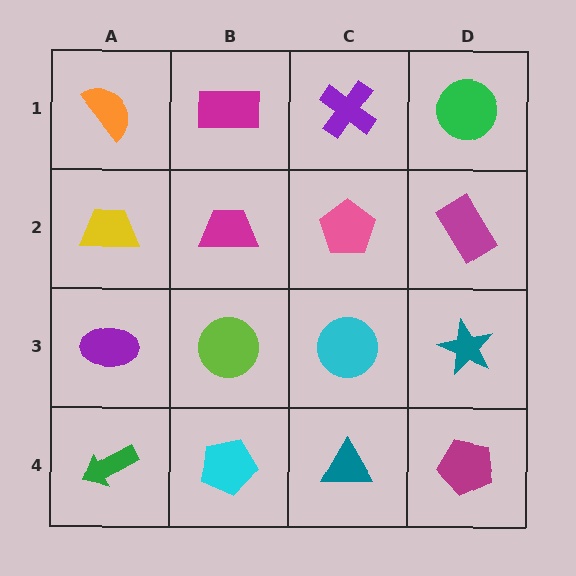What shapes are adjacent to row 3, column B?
A magenta trapezoid (row 2, column B), a cyan pentagon (row 4, column B), a purple ellipse (row 3, column A), a cyan circle (row 3, column C).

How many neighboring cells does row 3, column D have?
3.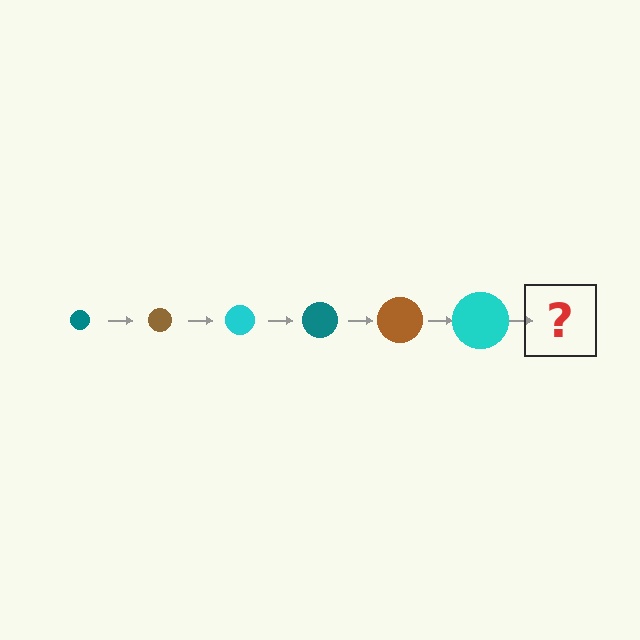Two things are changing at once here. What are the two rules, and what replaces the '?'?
The two rules are that the circle grows larger each step and the color cycles through teal, brown, and cyan. The '?' should be a teal circle, larger than the previous one.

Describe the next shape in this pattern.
It should be a teal circle, larger than the previous one.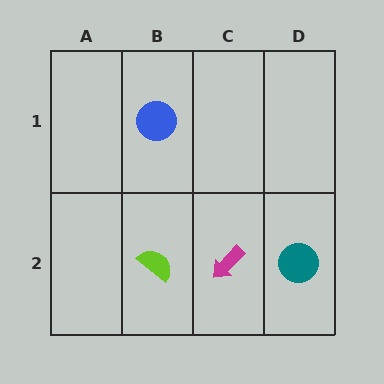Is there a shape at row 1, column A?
No, that cell is empty.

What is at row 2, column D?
A teal circle.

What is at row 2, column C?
A magenta arrow.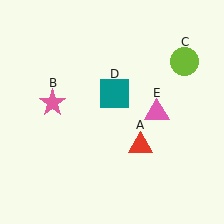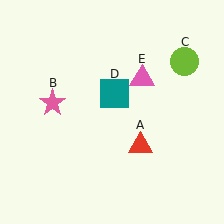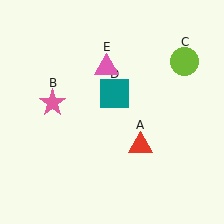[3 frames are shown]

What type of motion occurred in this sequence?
The pink triangle (object E) rotated counterclockwise around the center of the scene.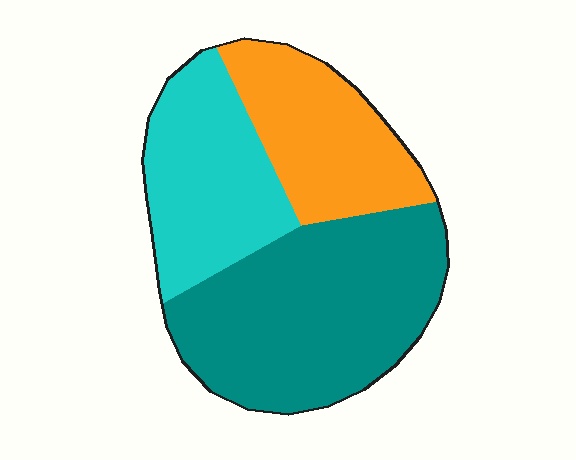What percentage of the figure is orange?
Orange takes up about one quarter (1/4) of the figure.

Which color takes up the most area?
Teal, at roughly 45%.